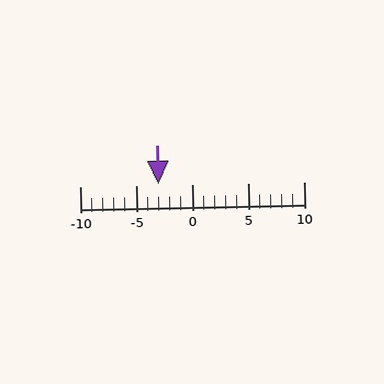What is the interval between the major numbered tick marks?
The major tick marks are spaced 5 units apart.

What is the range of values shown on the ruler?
The ruler shows values from -10 to 10.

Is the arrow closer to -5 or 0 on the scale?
The arrow is closer to -5.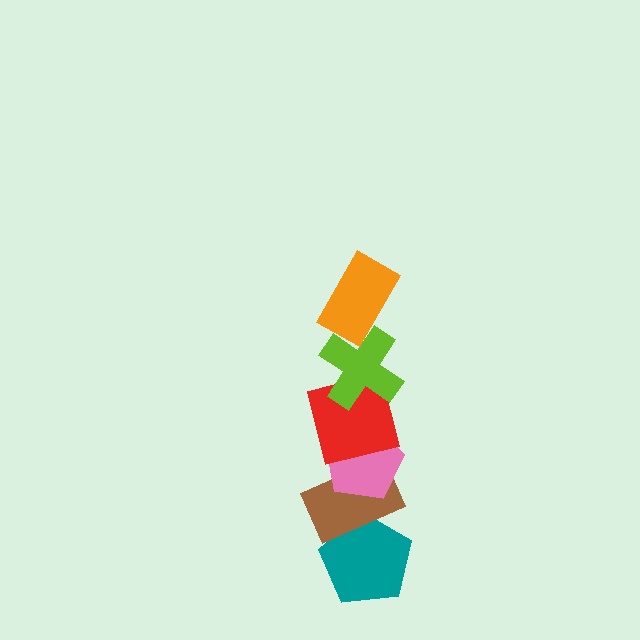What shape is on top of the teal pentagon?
The brown rectangle is on top of the teal pentagon.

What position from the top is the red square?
The red square is 3rd from the top.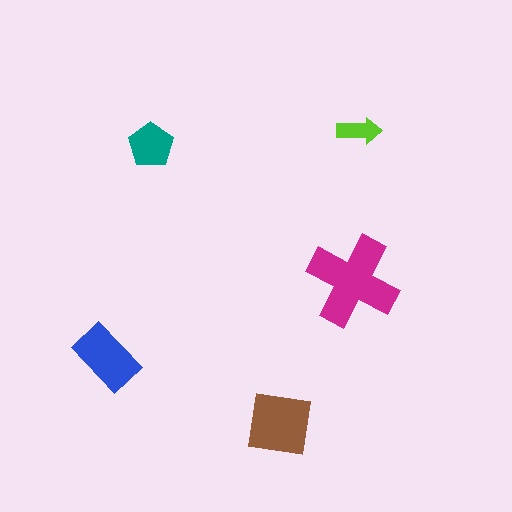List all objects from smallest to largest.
The lime arrow, the teal pentagon, the blue rectangle, the brown square, the magenta cross.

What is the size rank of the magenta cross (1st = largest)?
1st.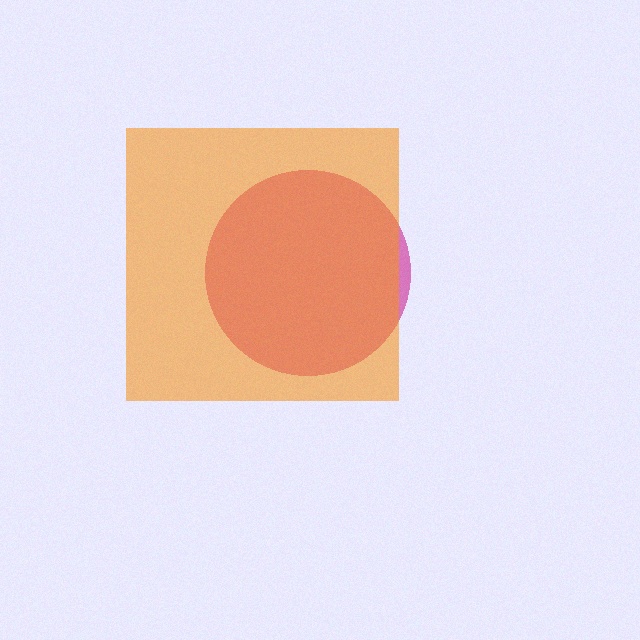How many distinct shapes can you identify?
There are 2 distinct shapes: a magenta circle, an orange square.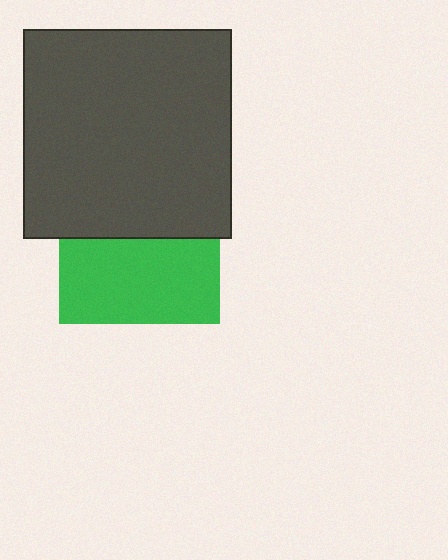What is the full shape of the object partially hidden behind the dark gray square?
The partially hidden object is a green square.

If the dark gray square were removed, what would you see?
You would see the complete green square.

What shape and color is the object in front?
The object in front is a dark gray square.